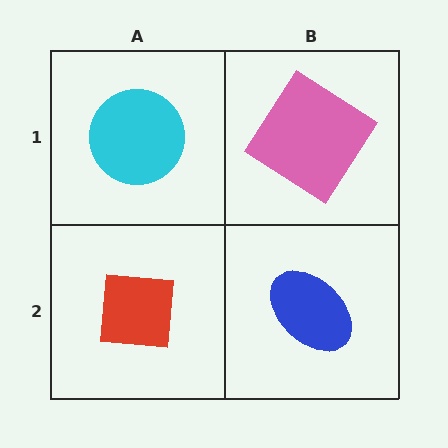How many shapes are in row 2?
2 shapes.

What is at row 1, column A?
A cyan circle.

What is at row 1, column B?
A pink diamond.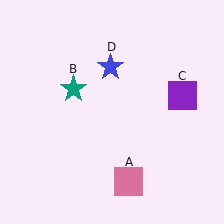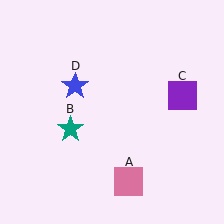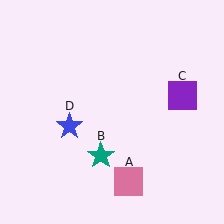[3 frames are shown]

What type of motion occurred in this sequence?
The teal star (object B), blue star (object D) rotated counterclockwise around the center of the scene.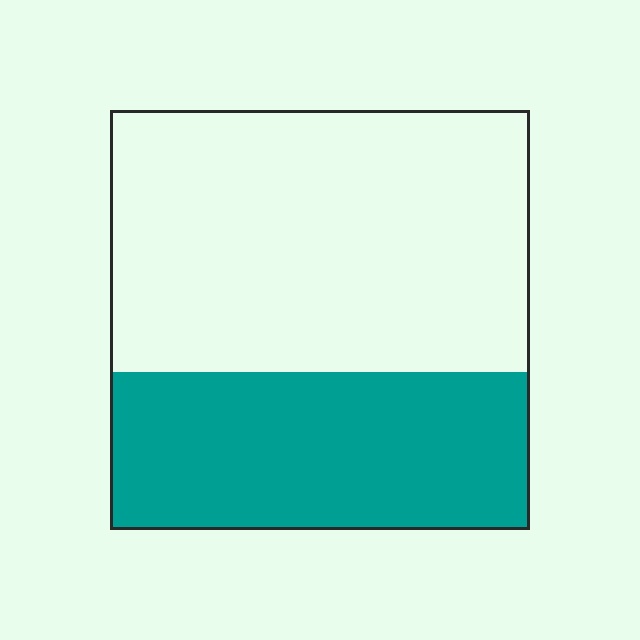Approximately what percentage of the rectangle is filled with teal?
Approximately 40%.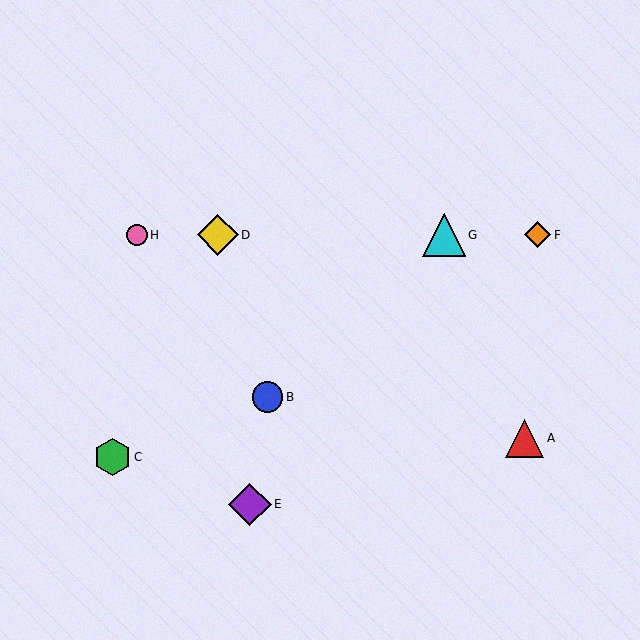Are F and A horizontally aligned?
No, F is at y≈235 and A is at y≈438.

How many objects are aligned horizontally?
4 objects (D, F, G, H) are aligned horizontally.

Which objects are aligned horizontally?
Objects D, F, G, H are aligned horizontally.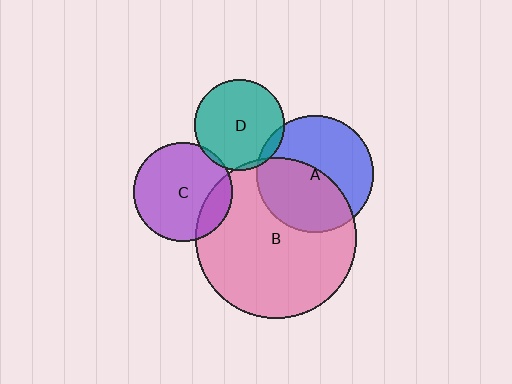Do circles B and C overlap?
Yes.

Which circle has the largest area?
Circle B (pink).